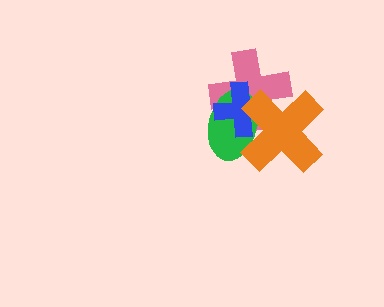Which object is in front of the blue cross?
The orange cross is in front of the blue cross.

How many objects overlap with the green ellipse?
3 objects overlap with the green ellipse.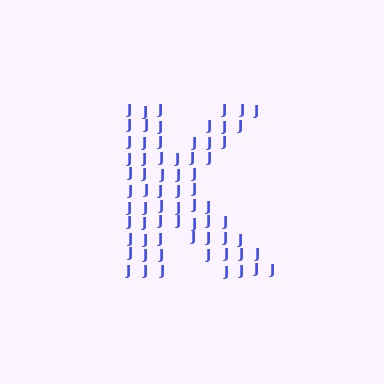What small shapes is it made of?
It is made of small letter J's.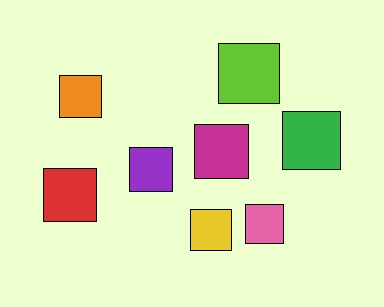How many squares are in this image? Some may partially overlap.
There are 8 squares.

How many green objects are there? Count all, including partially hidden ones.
There is 1 green object.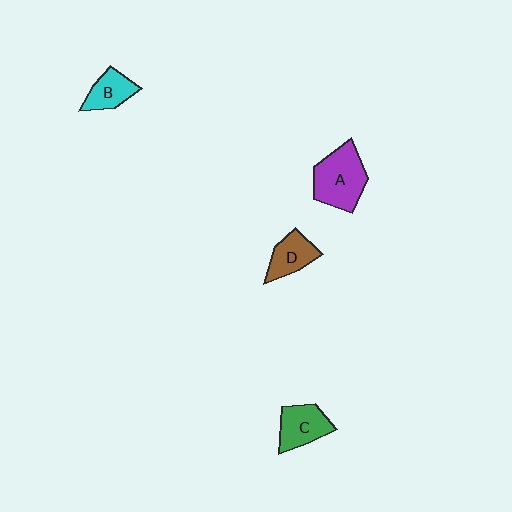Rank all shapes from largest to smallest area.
From largest to smallest: A (purple), C (green), D (brown), B (cyan).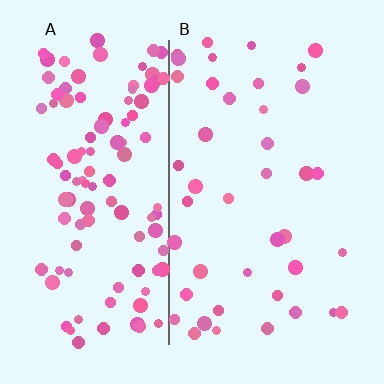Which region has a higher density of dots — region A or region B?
A (the left).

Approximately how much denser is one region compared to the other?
Approximately 2.8× — region A over region B.